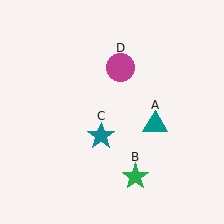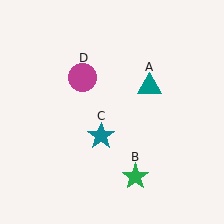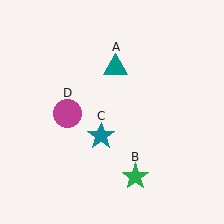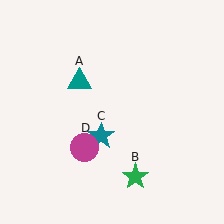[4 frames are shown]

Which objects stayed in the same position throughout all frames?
Green star (object B) and teal star (object C) remained stationary.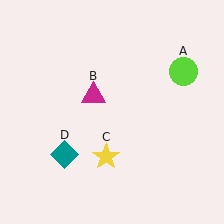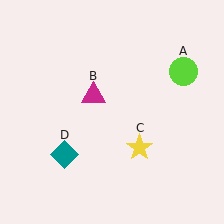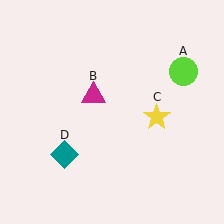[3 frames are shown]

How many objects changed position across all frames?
1 object changed position: yellow star (object C).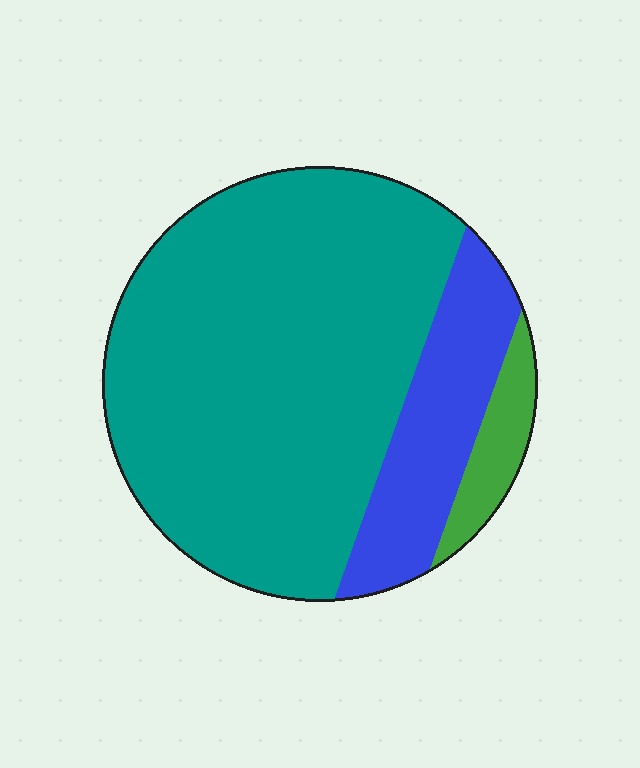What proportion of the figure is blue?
Blue takes up about one fifth (1/5) of the figure.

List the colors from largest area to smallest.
From largest to smallest: teal, blue, green.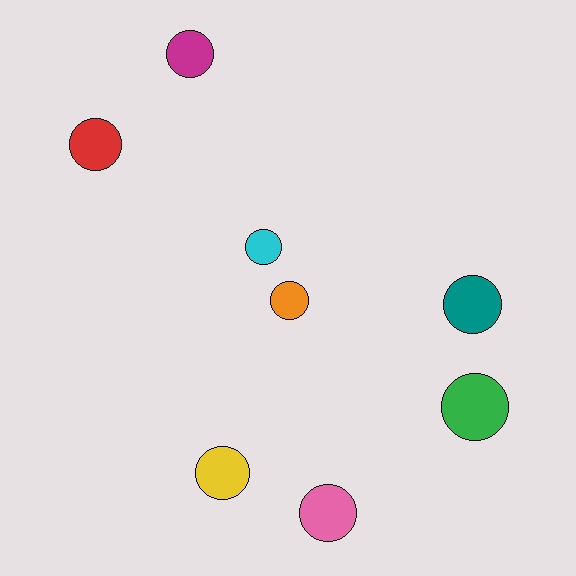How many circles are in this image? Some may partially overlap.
There are 8 circles.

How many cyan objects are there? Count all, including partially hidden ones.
There is 1 cyan object.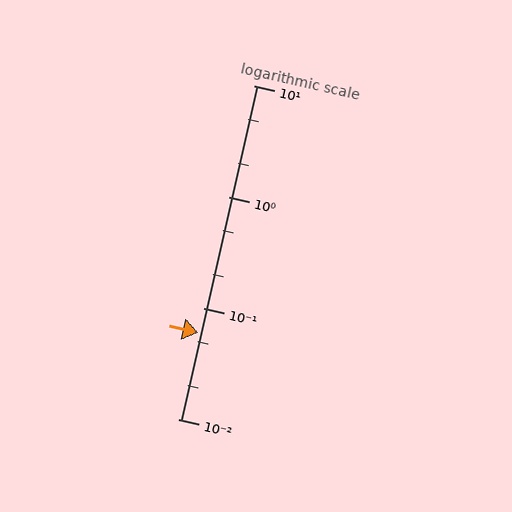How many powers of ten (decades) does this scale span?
The scale spans 3 decades, from 0.01 to 10.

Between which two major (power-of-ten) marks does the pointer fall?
The pointer is between 0.01 and 0.1.